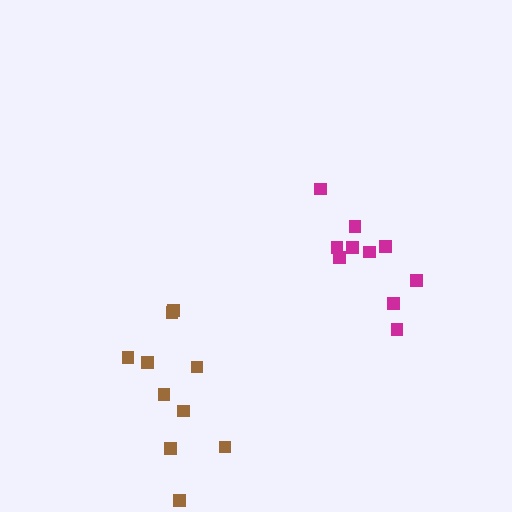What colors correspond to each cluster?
The clusters are colored: magenta, brown.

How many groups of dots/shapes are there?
There are 2 groups.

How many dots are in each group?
Group 1: 10 dots, Group 2: 10 dots (20 total).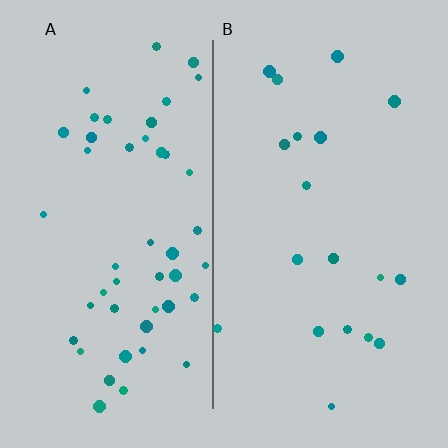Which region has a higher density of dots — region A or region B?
A (the left).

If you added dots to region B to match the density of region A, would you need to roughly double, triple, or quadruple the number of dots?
Approximately triple.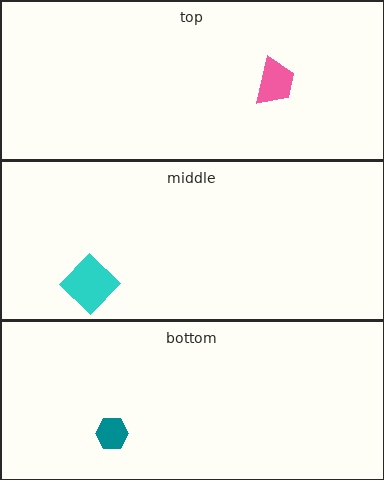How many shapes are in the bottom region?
1.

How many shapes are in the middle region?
1.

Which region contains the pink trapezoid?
The top region.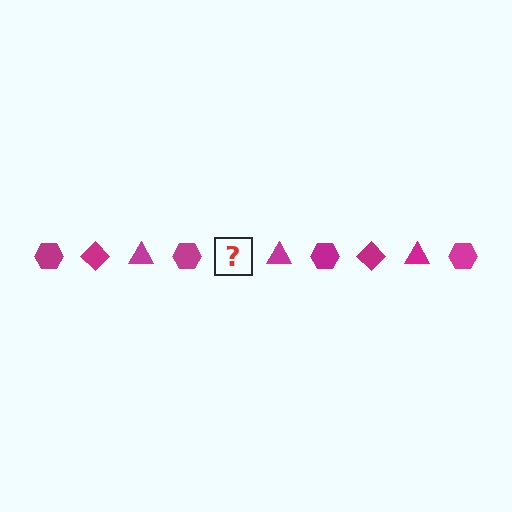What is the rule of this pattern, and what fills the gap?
The rule is that the pattern cycles through hexagon, diamond, triangle shapes in magenta. The gap should be filled with a magenta diamond.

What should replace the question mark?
The question mark should be replaced with a magenta diamond.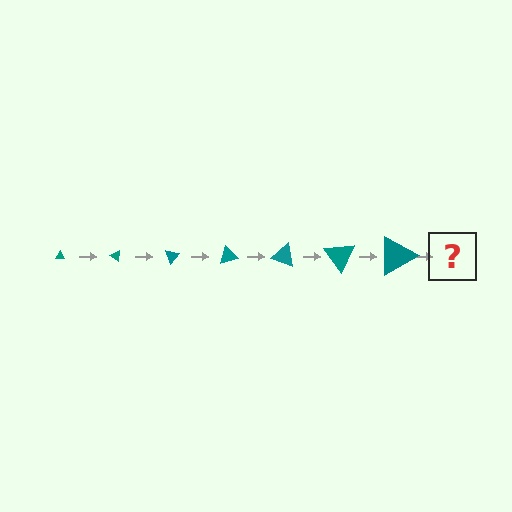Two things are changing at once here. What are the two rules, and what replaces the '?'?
The two rules are that the triangle grows larger each step and it rotates 35 degrees each step. The '?' should be a triangle, larger than the previous one and rotated 245 degrees from the start.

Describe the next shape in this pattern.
It should be a triangle, larger than the previous one and rotated 245 degrees from the start.